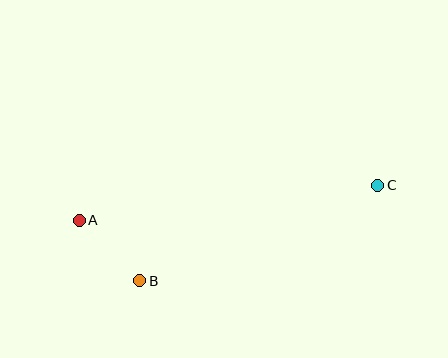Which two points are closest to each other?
Points A and B are closest to each other.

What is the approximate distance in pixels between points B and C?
The distance between B and C is approximately 257 pixels.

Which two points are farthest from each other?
Points A and C are farthest from each other.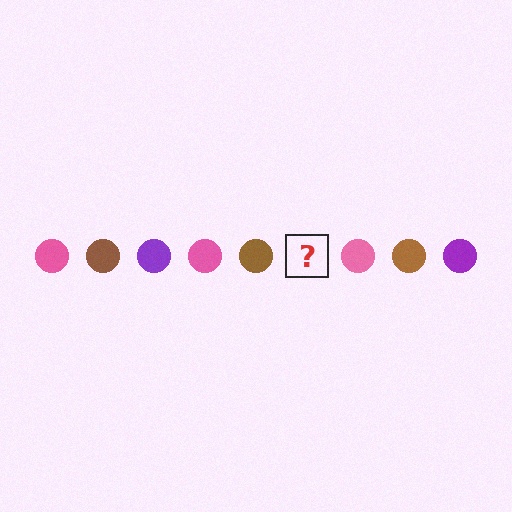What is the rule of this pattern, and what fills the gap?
The rule is that the pattern cycles through pink, brown, purple circles. The gap should be filled with a purple circle.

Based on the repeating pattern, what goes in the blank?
The blank should be a purple circle.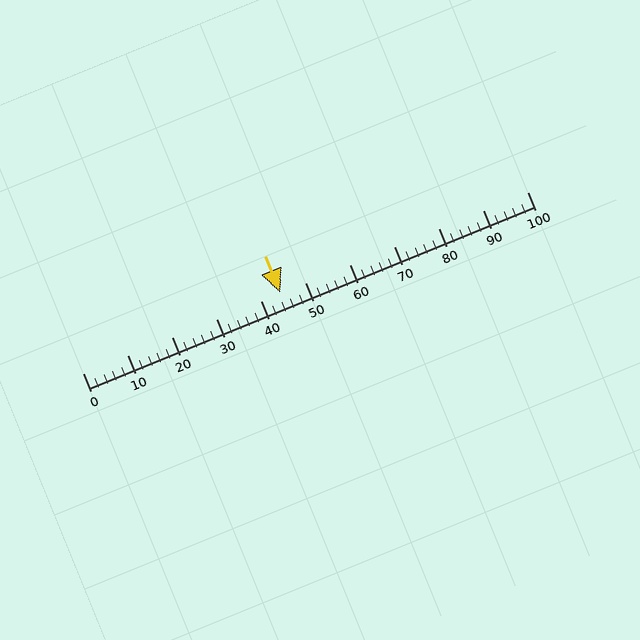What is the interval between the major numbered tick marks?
The major tick marks are spaced 10 units apart.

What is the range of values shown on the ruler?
The ruler shows values from 0 to 100.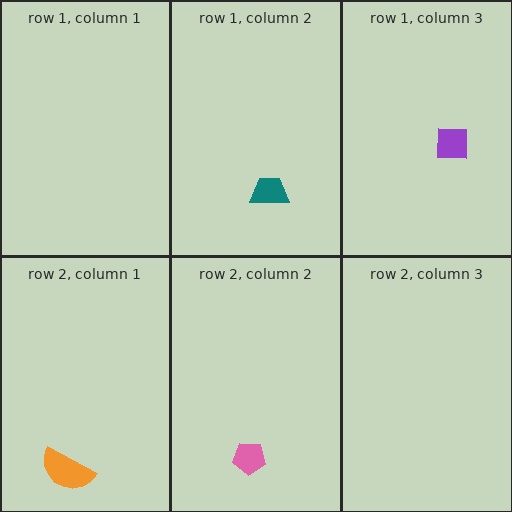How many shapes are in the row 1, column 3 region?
1.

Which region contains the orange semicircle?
The row 2, column 1 region.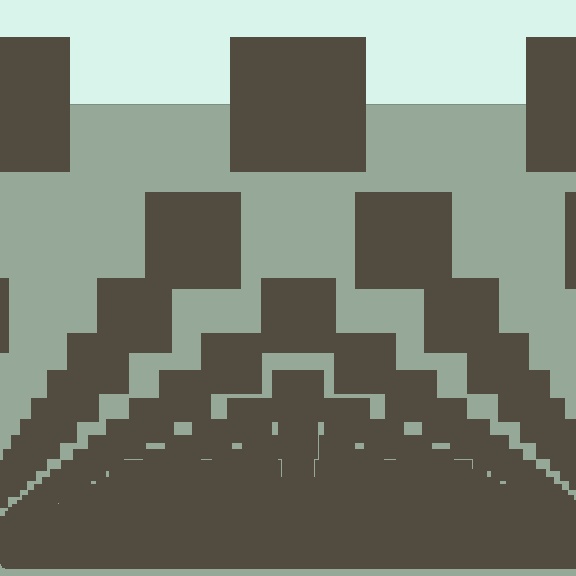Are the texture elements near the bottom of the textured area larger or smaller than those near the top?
Smaller. The gradient is inverted — elements near the bottom are smaller and denser.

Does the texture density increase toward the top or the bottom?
Density increases toward the bottom.